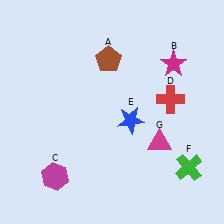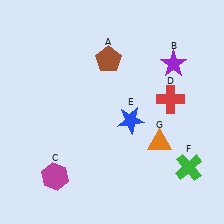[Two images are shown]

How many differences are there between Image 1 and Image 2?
There are 2 differences between the two images.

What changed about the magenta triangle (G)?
In Image 1, G is magenta. In Image 2, it changed to orange.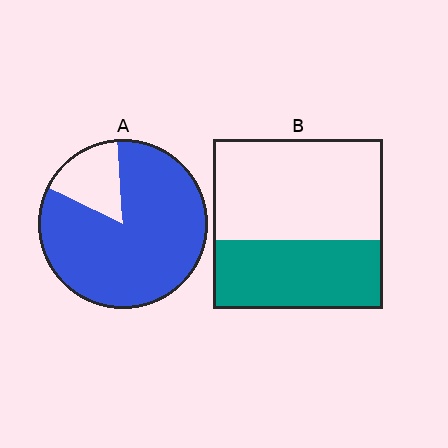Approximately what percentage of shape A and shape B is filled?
A is approximately 85% and B is approximately 40%.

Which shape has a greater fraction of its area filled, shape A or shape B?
Shape A.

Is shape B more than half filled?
No.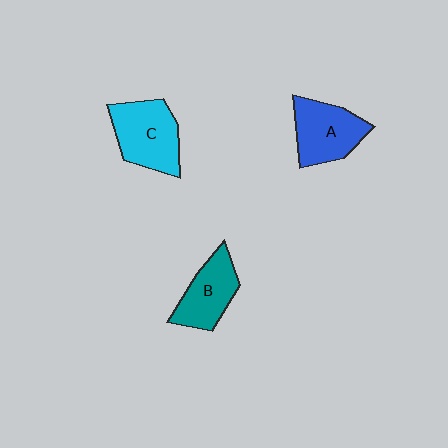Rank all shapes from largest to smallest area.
From largest to smallest: C (cyan), A (blue), B (teal).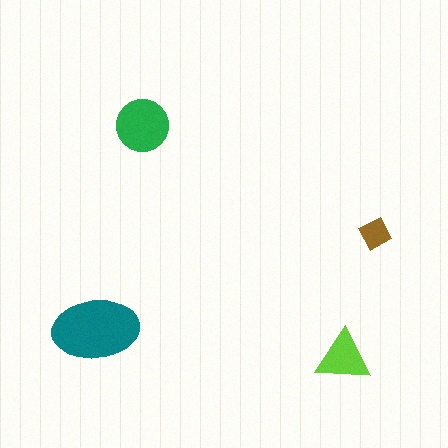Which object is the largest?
The teal ellipse.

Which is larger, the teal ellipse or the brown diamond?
The teal ellipse.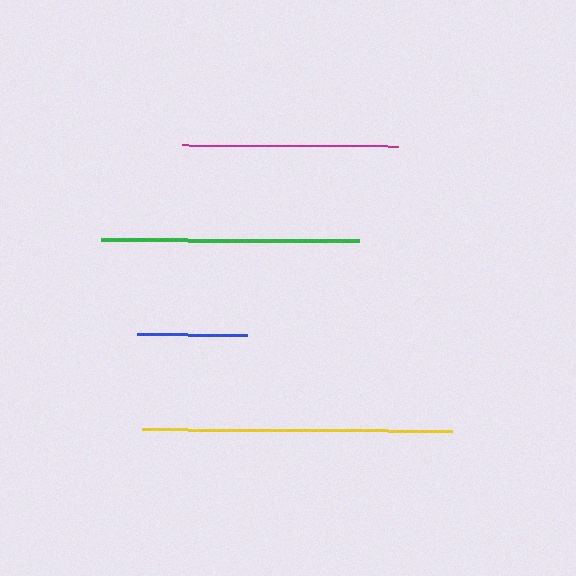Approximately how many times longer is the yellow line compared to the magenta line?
The yellow line is approximately 1.4 times the length of the magenta line.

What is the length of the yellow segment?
The yellow segment is approximately 311 pixels long.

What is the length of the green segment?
The green segment is approximately 257 pixels long.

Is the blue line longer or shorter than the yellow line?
The yellow line is longer than the blue line.